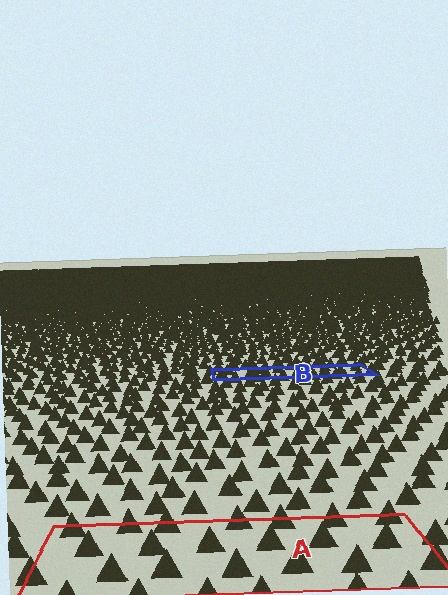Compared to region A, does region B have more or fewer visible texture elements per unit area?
Region B has more texture elements per unit area — they are packed more densely because it is farther away.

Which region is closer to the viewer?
Region A is closer. The texture elements there are larger and more spread out.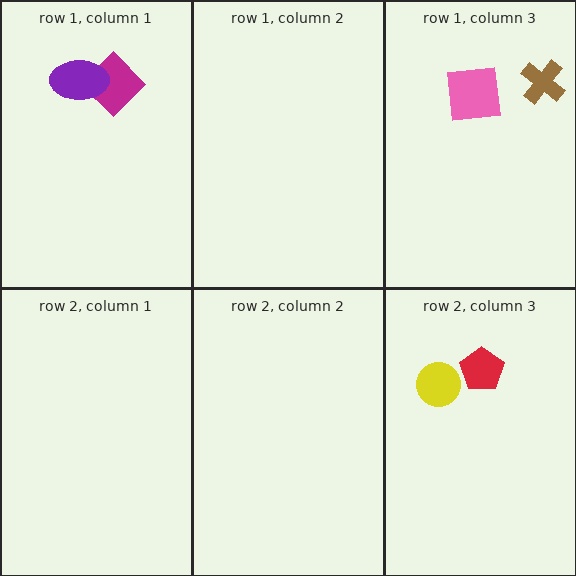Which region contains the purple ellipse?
The row 1, column 1 region.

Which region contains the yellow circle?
The row 2, column 3 region.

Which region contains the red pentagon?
The row 2, column 3 region.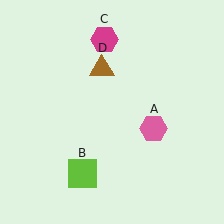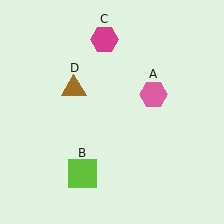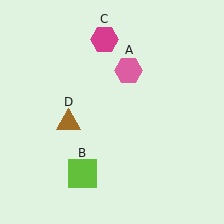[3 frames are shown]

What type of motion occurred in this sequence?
The pink hexagon (object A), brown triangle (object D) rotated counterclockwise around the center of the scene.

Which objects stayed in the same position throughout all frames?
Lime square (object B) and magenta hexagon (object C) remained stationary.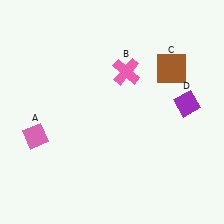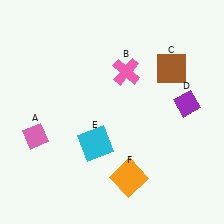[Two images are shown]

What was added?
A cyan square (E), an orange square (F) were added in Image 2.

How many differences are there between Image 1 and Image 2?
There are 2 differences between the two images.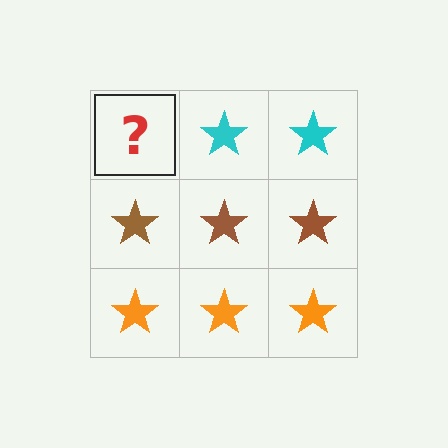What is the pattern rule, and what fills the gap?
The rule is that each row has a consistent color. The gap should be filled with a cyan star.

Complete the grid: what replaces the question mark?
The question mark should be replaced with a cyan star.